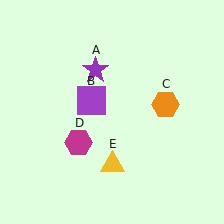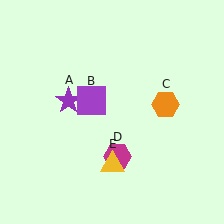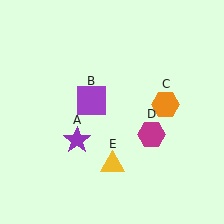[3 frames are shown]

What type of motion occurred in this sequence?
The purple star (object A), magenta hexagon (object D) rotated counterclockwise around the center of the scene.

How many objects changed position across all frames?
2 objects changed position: purple star (object A), magenta hexagon (object D).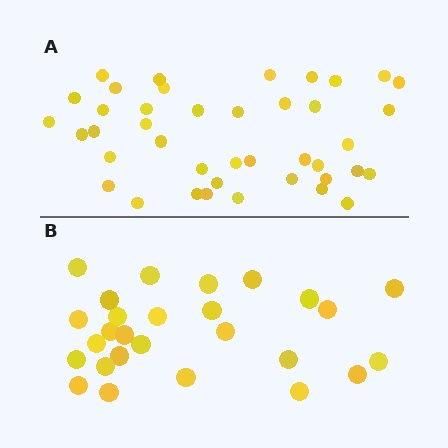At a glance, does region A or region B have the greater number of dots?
Region A (the top region) has more dots.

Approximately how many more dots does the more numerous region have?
Region A has approximately 15 more dots than region B.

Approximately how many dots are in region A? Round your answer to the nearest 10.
About 40 dots. (The exact count is 41, which rounds to 40.)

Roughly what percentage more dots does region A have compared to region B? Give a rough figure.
About 50% more.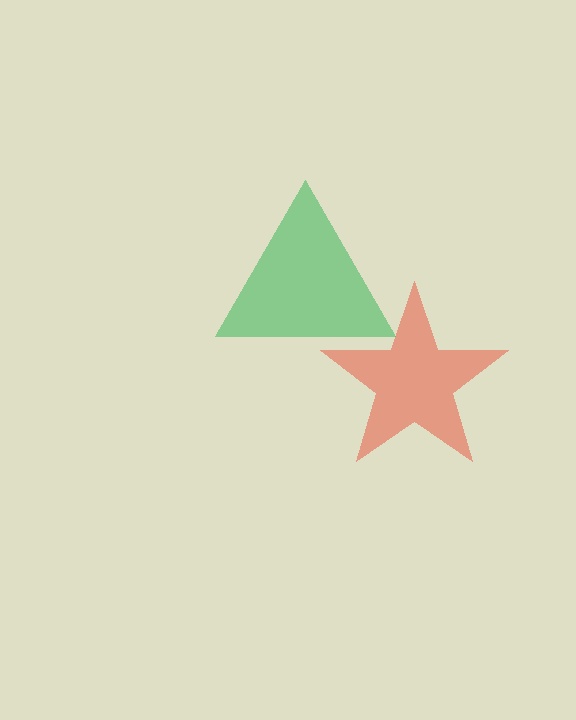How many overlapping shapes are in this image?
There are 2 overlapping shapes in the image.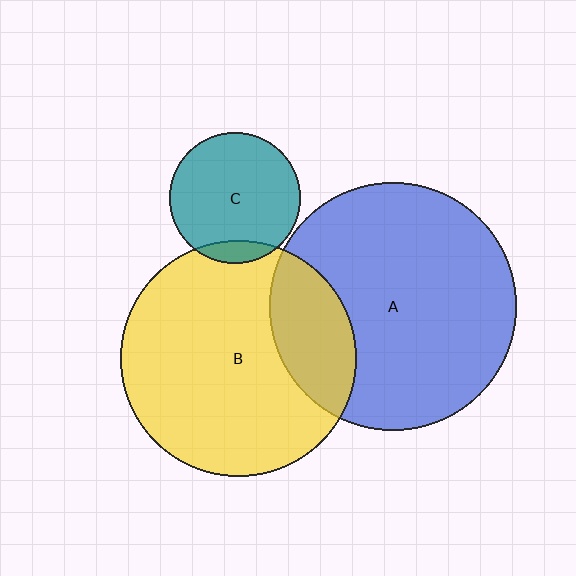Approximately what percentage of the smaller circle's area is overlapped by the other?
Approximately 20%.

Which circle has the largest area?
Circle A (blue).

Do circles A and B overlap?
Yes.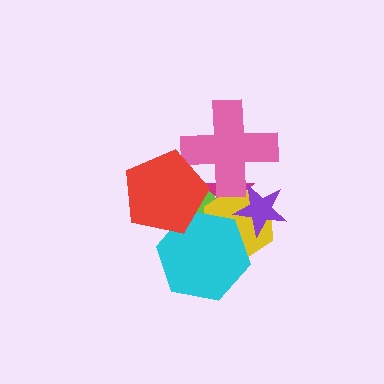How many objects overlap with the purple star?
3 objects overlap with the purple star.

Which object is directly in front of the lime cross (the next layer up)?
The magenta star is directly in front of the lime cross.